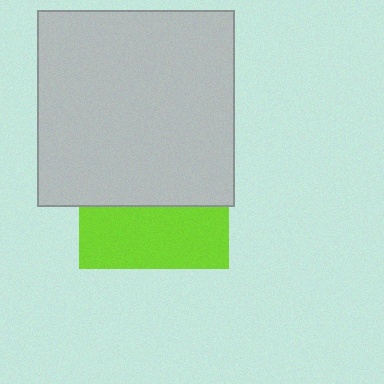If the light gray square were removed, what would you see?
You would see the complete lime square.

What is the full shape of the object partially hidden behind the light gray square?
The partially hidden object is a lime square.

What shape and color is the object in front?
The object in front is a light gray square.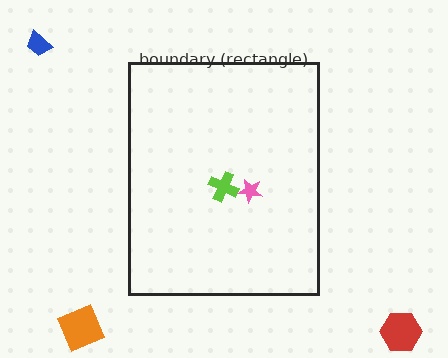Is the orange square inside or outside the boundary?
Outside.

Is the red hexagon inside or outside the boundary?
Outside.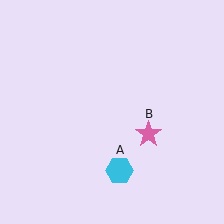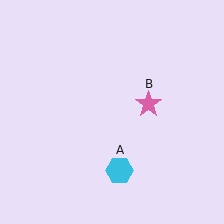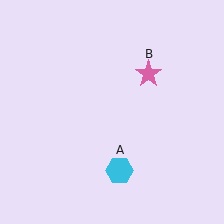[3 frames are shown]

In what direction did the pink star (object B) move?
The pink star (object B) moved up.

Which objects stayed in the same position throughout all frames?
Cyan hexagon (object A) remained stationary.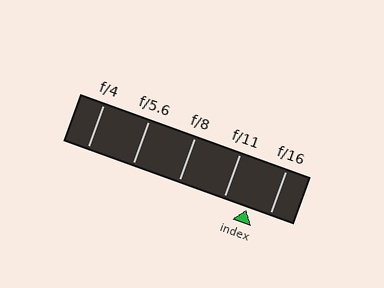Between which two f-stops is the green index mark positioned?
The index mark is between f/11 and f/16.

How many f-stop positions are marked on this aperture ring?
There are 5 f-stop positions marked.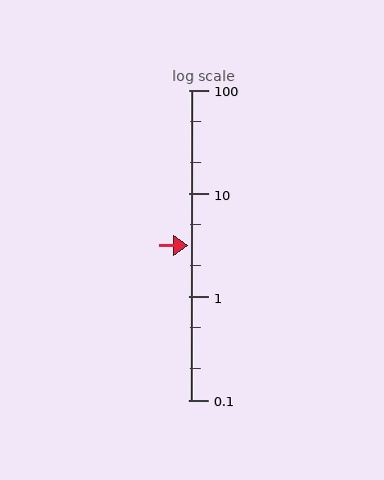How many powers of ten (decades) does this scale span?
The scale spans 3 decades, from 0.1 to 100.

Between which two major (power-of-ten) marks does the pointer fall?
The pointer is between 1 and 10.